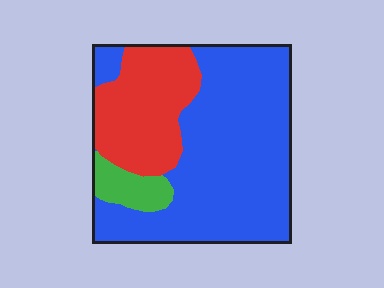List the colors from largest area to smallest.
From largest to smallest: blue, red, green.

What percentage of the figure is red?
Red covers 27% of the figure.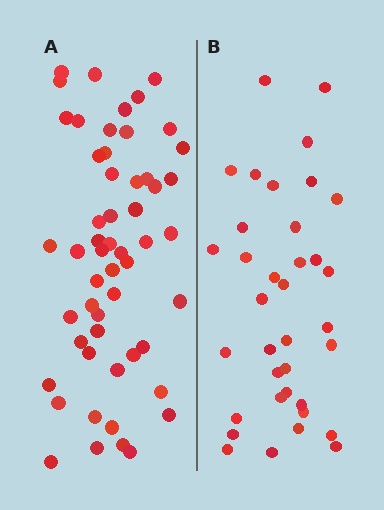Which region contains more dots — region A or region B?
Region A (the left region) has more dots.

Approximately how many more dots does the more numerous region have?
Region A has approximately 20 more dots than region B.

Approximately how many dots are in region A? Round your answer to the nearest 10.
About 50 dots. (The exact count is 54, which rounds to 50.)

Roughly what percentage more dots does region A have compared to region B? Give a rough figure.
About 50% more.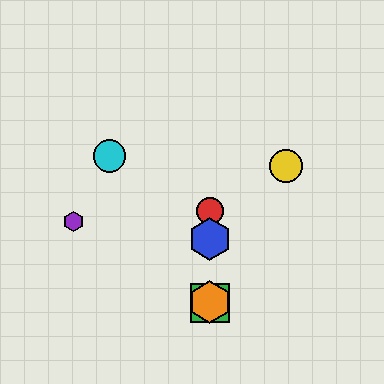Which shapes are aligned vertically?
The red circle, the blue hexagon, the green square, the orange hexagon are aligned vertically.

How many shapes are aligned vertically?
4 shapes (the red circle, the blue hexagon, the green square, the orange hexagon) are aligned vertically.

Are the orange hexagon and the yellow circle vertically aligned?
No, the orange hexagon is at x≈210 and the yellow circle is at x≈286.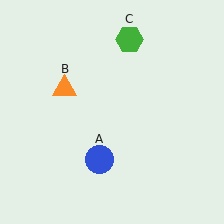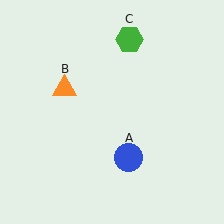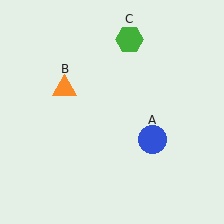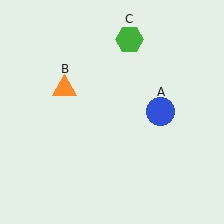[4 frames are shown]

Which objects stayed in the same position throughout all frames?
Orange triangle (object B) and green hexagon (object C) remained stationary.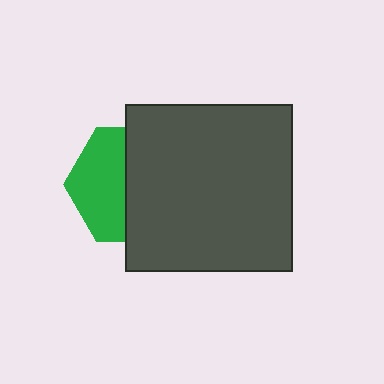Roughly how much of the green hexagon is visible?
About half of it is visible (roughly 46%).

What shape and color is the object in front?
The object in front is a dark gray square.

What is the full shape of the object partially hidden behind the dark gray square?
The partially hidden object is a green hexagon.